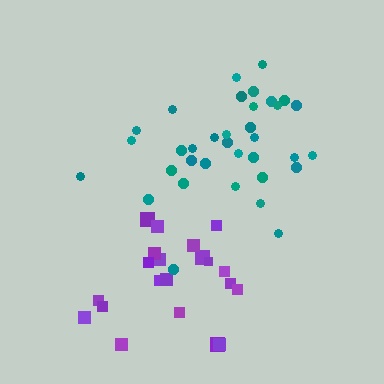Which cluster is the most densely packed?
Teal.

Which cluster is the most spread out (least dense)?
Purple.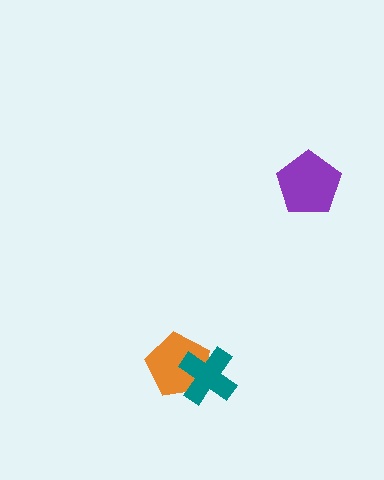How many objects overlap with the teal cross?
1 object overlaps with the teal cross.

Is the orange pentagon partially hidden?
Yes, it is partially covered by another shape.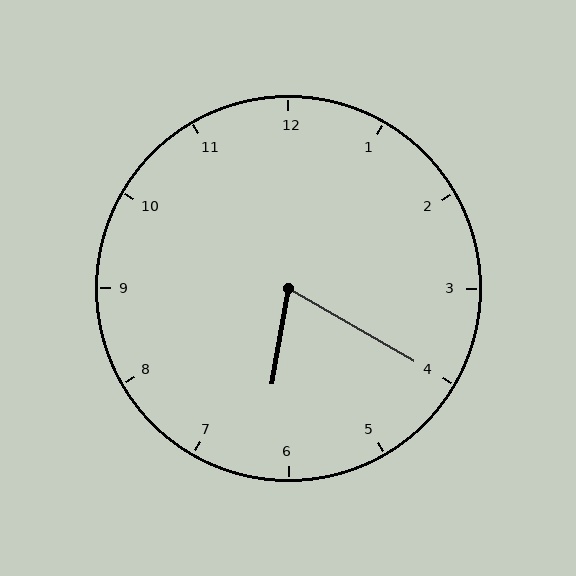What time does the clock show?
6:20.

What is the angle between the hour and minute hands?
Approximately 70 degrees.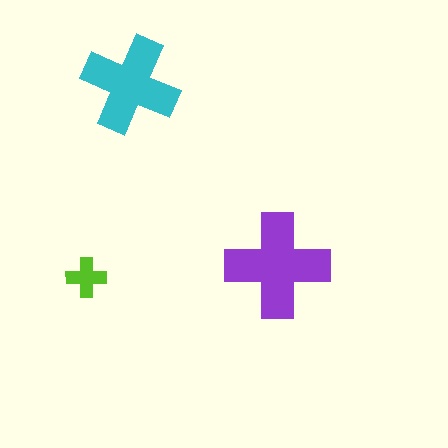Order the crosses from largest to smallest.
the purple one, the cyan one, the lime one.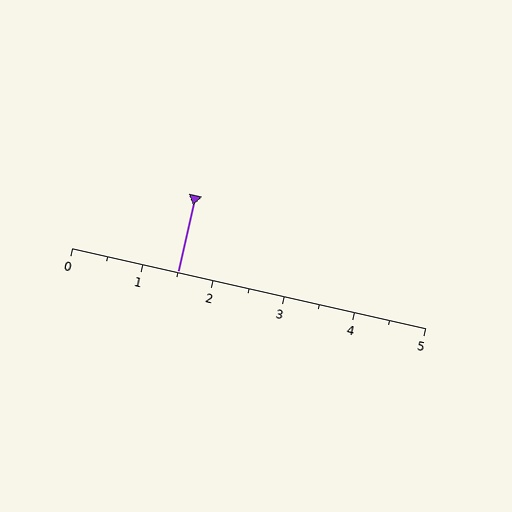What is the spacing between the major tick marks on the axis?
The major ticks are spaced 1 apart.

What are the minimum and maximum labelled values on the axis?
The axis runs from 0 to 5.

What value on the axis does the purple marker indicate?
The marker indicates approximately 1.5.